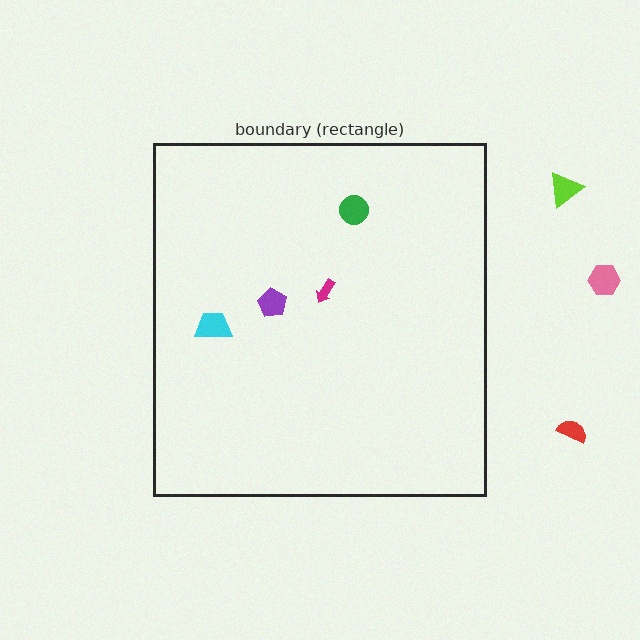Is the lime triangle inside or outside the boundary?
Outside.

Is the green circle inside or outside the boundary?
Inside.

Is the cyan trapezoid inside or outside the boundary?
Inside.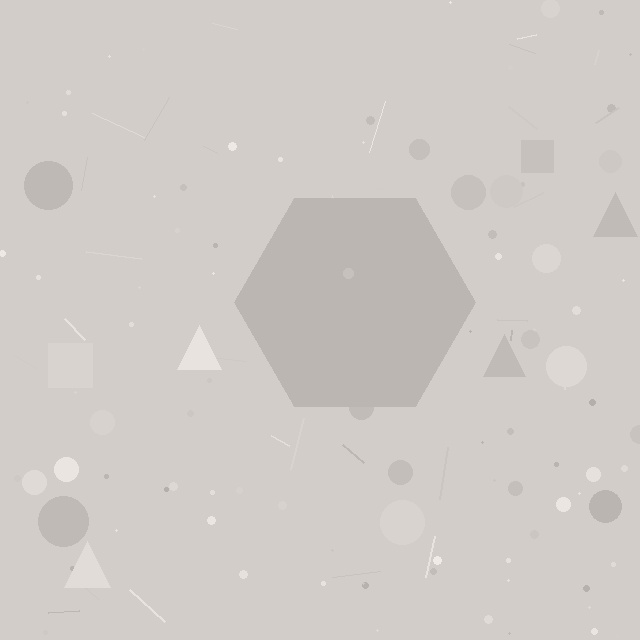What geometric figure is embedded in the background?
A hexagon is embedded in the background.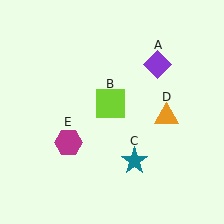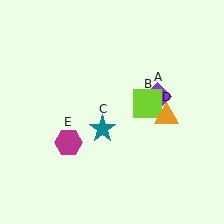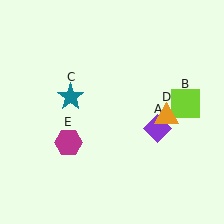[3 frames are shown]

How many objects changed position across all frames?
3 objects changed position: purple diamond (object A), lime square (object B), teal star (object C).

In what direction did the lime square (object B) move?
The lime square (object B) moved right.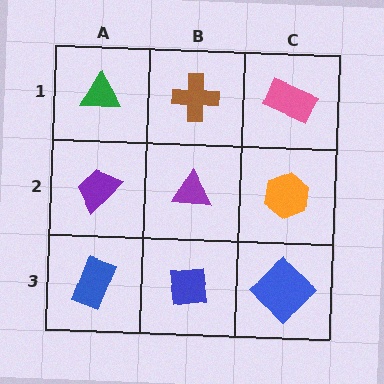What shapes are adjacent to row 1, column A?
A purple trapezoid (row 2, column A), a brown cross (row 1, column B).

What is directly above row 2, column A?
A green triangle.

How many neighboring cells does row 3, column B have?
3.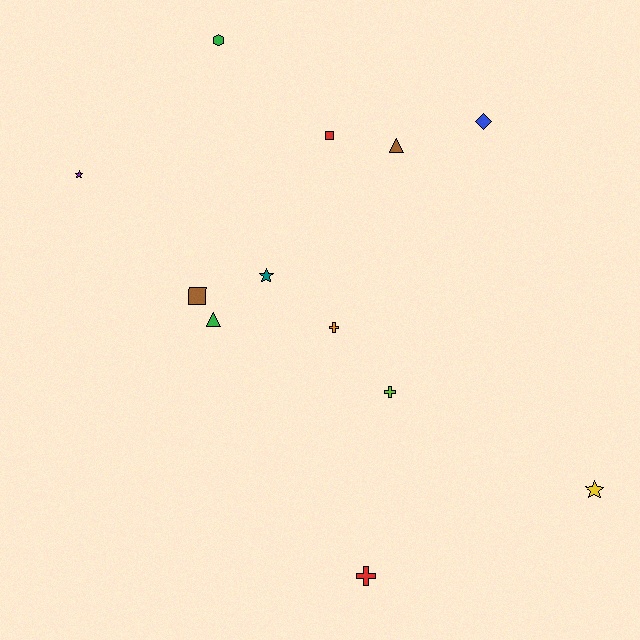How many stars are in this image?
There are 3 stars.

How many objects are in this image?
There are 12 objects.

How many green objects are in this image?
There are 2 green objects.